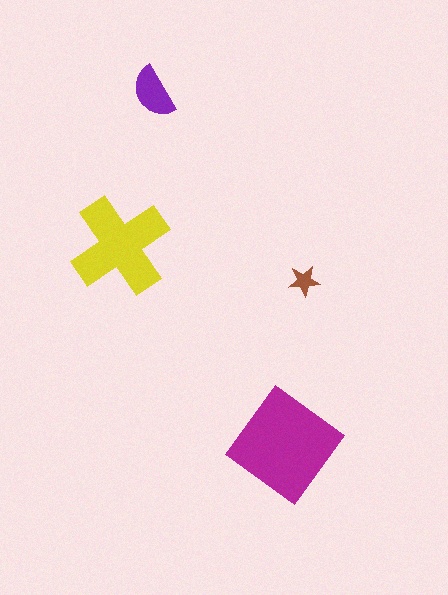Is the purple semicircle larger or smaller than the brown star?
Larger.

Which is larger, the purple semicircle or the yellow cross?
The yellow cross.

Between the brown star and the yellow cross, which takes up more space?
The yellow cross.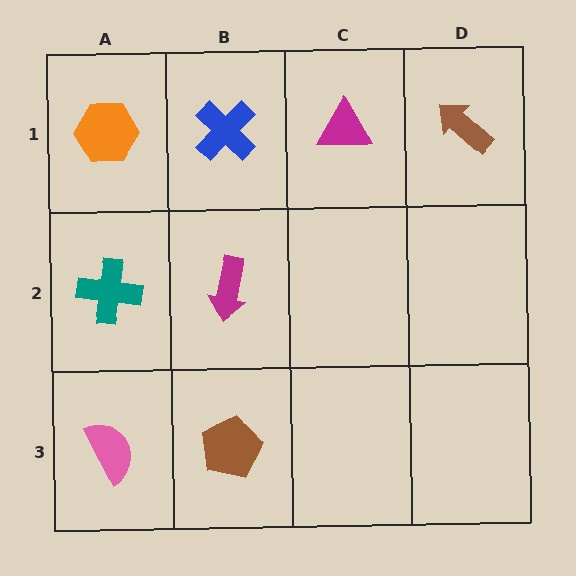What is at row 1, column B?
A blue cross.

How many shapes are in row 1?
4 shapes.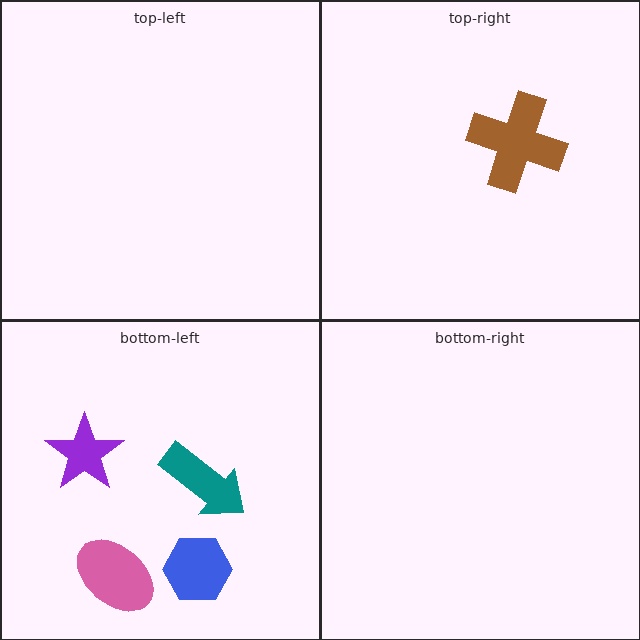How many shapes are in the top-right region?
1.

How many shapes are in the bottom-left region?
4.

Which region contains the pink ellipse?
The bottom-left region.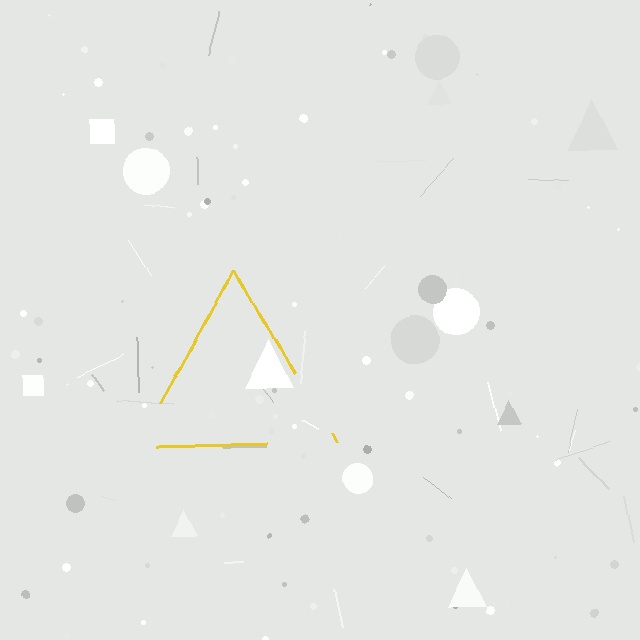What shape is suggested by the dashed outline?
The dashed outline suggests a triangle.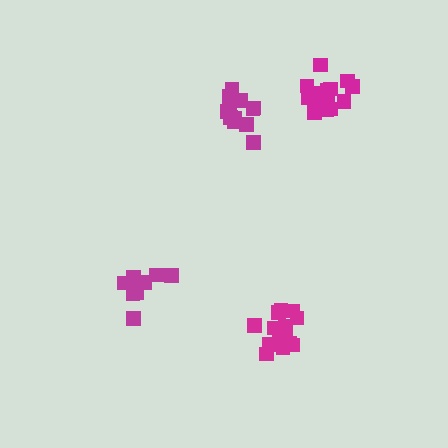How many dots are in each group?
Group 1: 10 dots, Group 2: 15 dots, Group 3: 15 dots, Group 4: 12 dots (52 total).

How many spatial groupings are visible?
There are 4 spatial groupings.